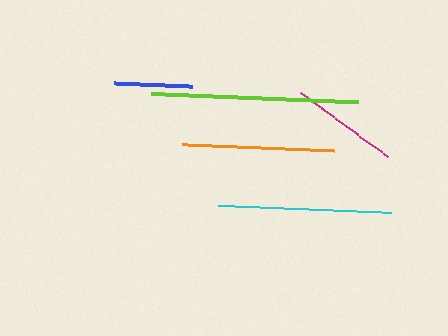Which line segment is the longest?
The lime line is the longest at approximately 207 pixels.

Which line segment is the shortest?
The blue line is the shortest at approximately 79 pixels.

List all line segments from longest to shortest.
From longest to shortest: lime, cyan, orange, magenta, blue.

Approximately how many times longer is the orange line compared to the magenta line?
The orange line is approximately 1.4 times the length of the magenta line.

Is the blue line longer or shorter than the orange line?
The orange line is longer than the blue line.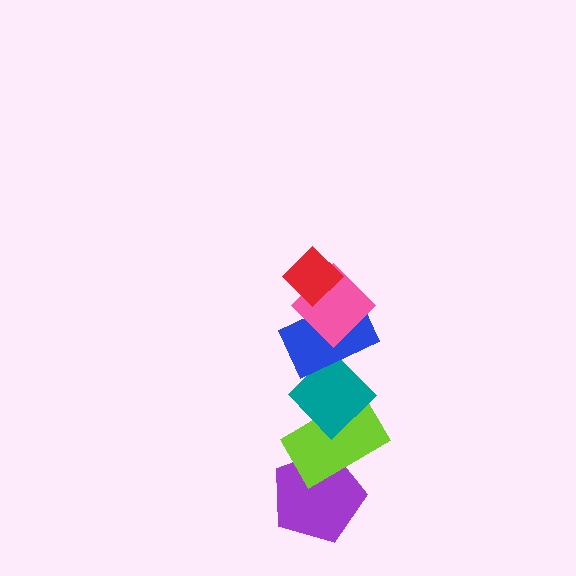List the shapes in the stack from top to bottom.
From top to bottom: the red diamond, the pink diamond, the blue rectangle, the teal diamond, the lime rectangle, the purple pentagon.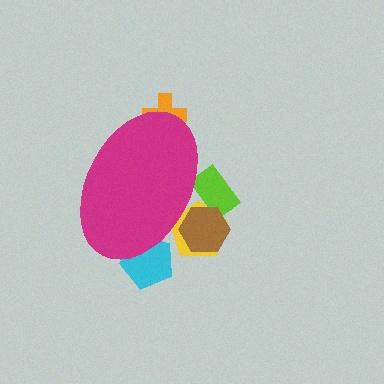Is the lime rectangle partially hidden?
Yes, the lime rectangle is partially hidden behind the magenta ellipse.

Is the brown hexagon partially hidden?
Yes, the brown hexagon is partially hidden behind the magenta ellipse.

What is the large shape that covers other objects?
A magenta ellipse.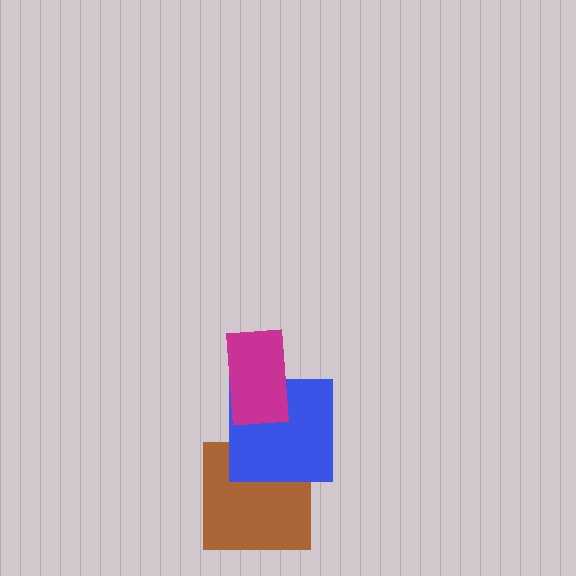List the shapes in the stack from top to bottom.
From top to bottom: the magenta rectangle, the blue square, the brown square.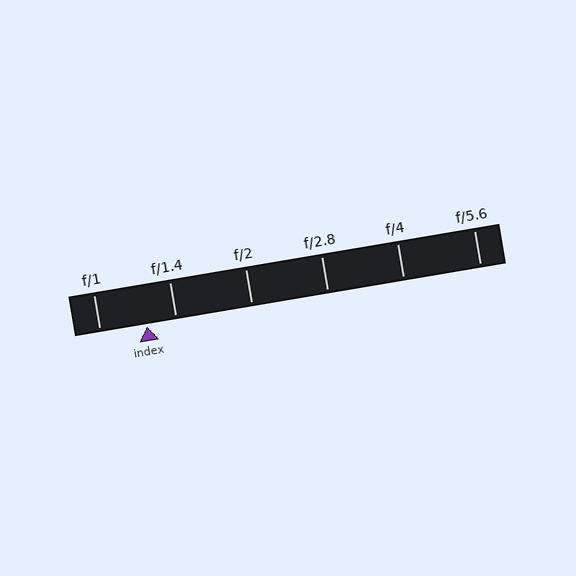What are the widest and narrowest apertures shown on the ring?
The widest aperture shown is f/1 and the narrowest is f/5.6.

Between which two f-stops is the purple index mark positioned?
The index mark is between f/1 and f/1.4.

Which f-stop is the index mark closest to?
The index mark is closest to f/1.4.